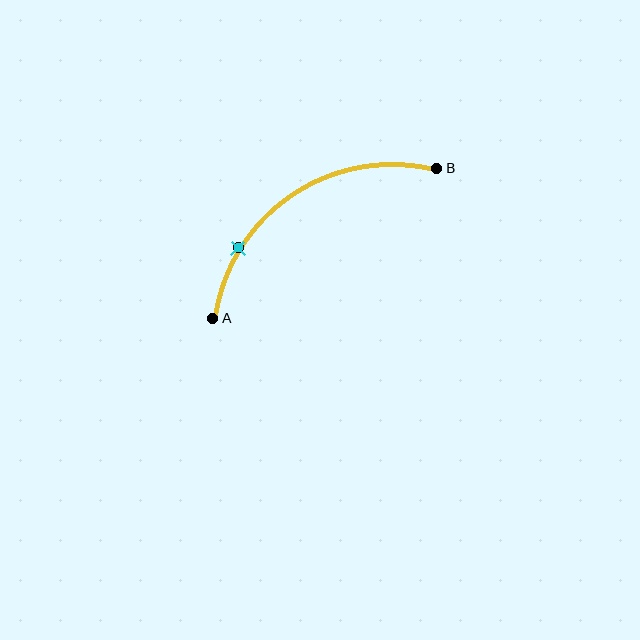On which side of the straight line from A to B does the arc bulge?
The arc bulges above and to the left of the straight line connecting A and B.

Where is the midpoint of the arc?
The arc midpoint is the point on the curve farthest from the straight line joining A and B. It sits above and to the left of that line.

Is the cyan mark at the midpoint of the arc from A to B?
No. The cyan mark lies on the arc but is closer to endpoint A. The arc midpoint would be at the point on the curve equidistant along the arc from both A and B.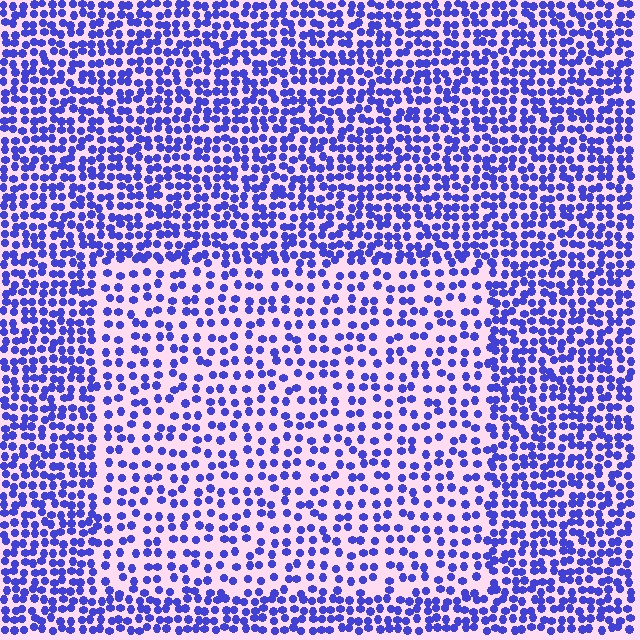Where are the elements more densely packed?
The elements are more densely packed outside the rectangle boundary.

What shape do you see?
I see a rectangle.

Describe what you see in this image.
The image contains small blue elements arranged at two different densities. A rectangle-shaped region is visible where the elements are less densely packed than the surrounding area.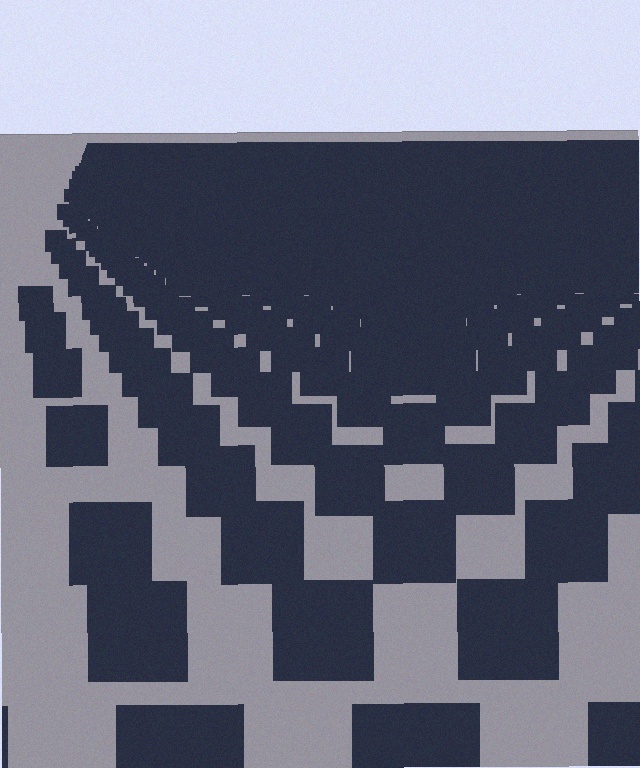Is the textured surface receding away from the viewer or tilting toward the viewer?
The surface is receding away from the viewer. Texture elements get smaller and denser toward the top.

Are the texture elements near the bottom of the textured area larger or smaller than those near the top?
Larger. Near the bottom, elements are closer to the viewer and appear at a bigger on-screen size.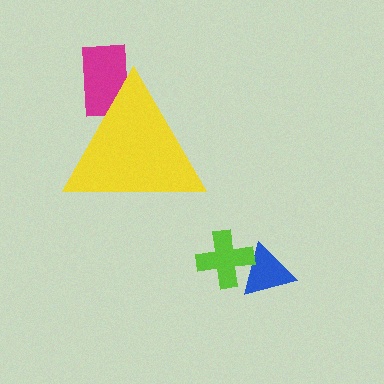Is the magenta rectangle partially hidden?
Yes, the magenta rectangle is partially hidden behind the yellow triangle.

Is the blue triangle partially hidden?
No, the blue triangle is fully visible.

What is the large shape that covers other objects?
A yellow triangle.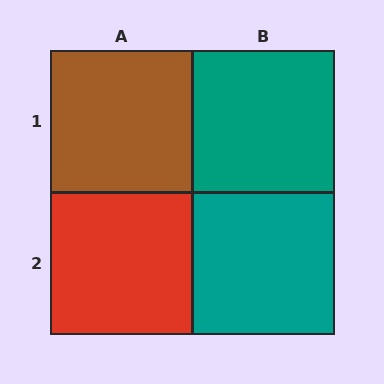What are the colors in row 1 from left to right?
Brown, teal.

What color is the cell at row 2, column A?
Red.